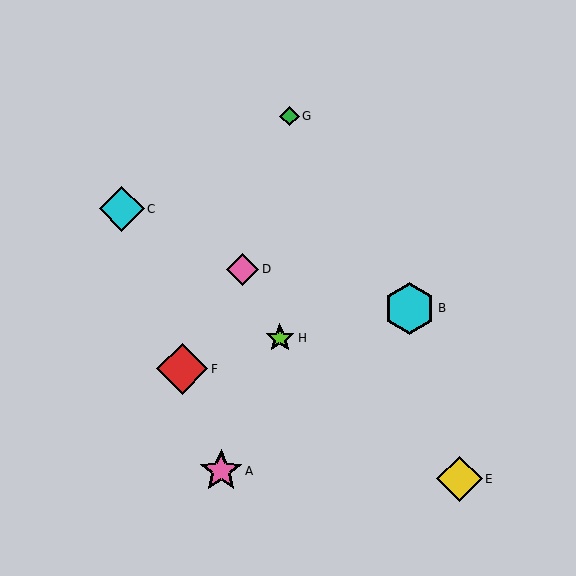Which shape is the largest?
The cyan hexagon (labeled B) is the largest.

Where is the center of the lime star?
The center of the lime star is at (280, 338).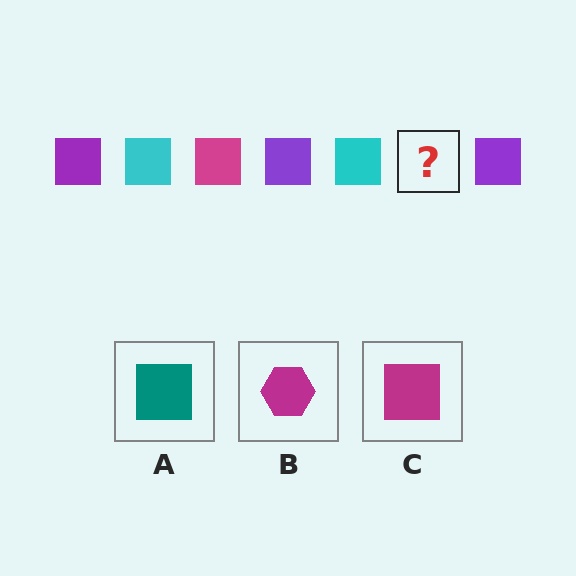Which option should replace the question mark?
Option C.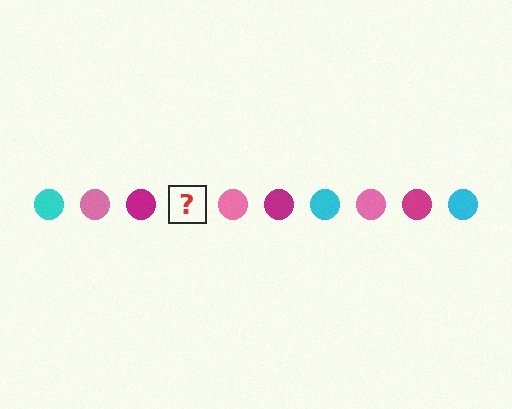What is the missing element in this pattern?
The missing element is a cyan circle.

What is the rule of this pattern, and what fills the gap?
The rule is that the pattern cycles through cyan, pink, magenta circles. The gap should be filled with a cyan circle.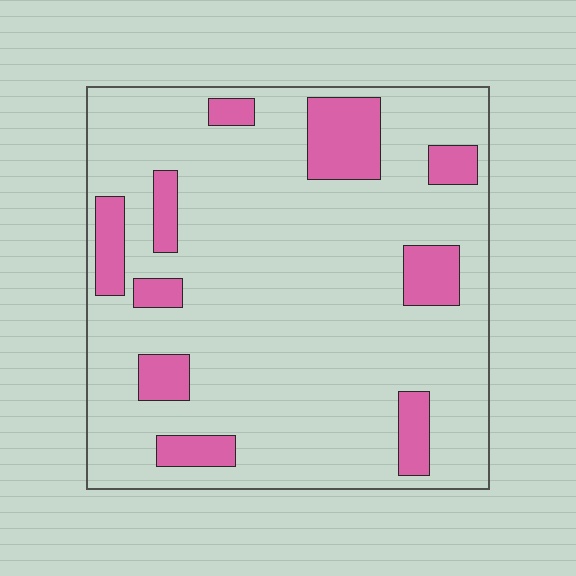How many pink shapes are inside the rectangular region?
10.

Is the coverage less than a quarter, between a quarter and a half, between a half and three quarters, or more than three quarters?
Less than a quarter.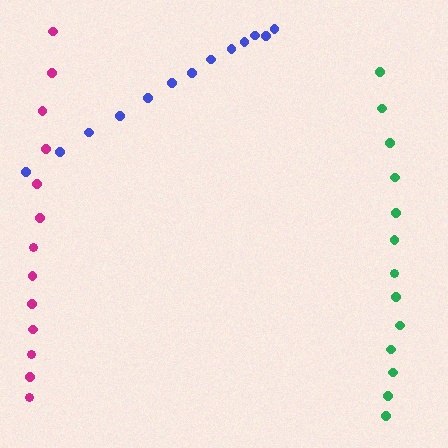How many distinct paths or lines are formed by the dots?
There are 3 distinct paths.